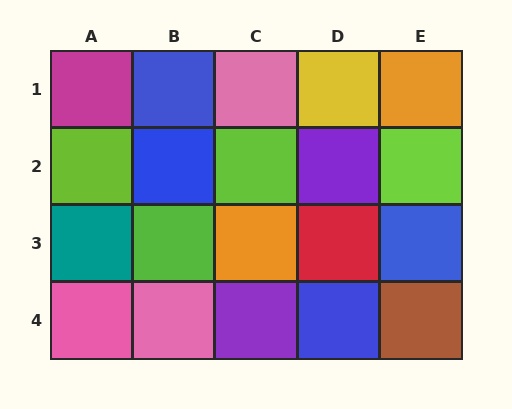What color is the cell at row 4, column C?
Purple.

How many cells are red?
1 cell is red.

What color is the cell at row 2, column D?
Purple.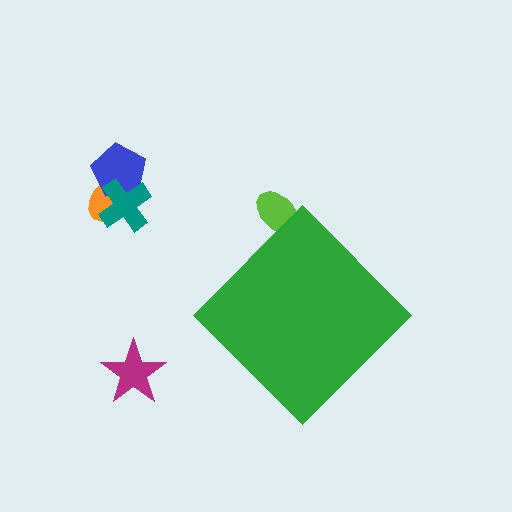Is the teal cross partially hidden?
No, the teal cross is fully visible.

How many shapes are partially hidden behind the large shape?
1 shape is partially hidden.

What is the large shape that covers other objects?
A green diamond.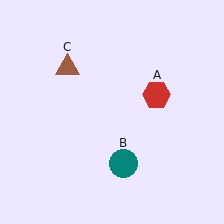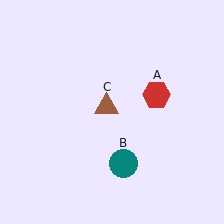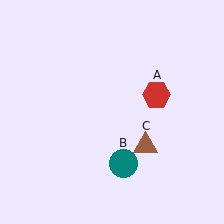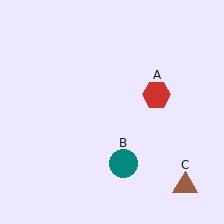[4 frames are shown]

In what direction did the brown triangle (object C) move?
The brown triangle (object C) moved down and to the right.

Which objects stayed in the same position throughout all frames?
Red hexagon (object A) and teal circle (object B) remained stationary.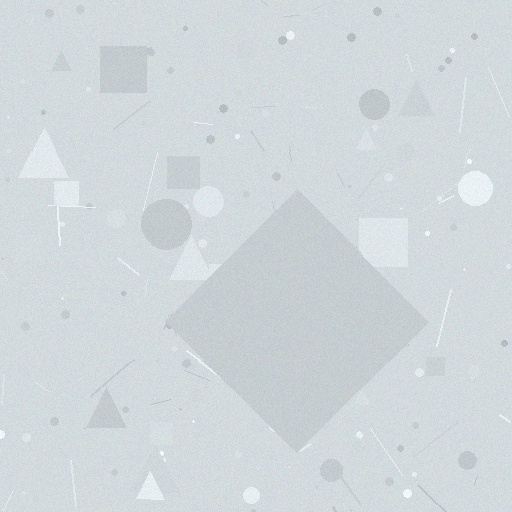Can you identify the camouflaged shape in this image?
The camouflaged shape is a diamond.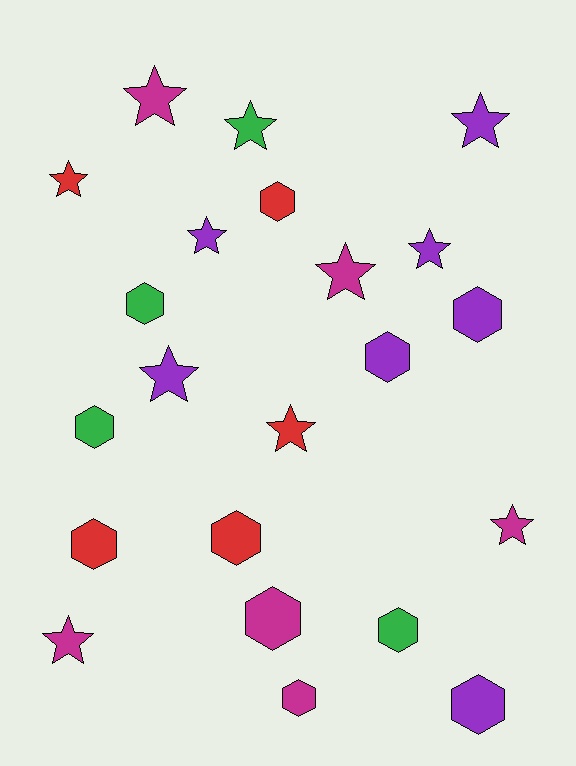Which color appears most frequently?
Purple, with 7 objects.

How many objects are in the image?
There are 22 objects.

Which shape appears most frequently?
Star, with 11 objects.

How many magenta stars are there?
There are 4 magenta stars.